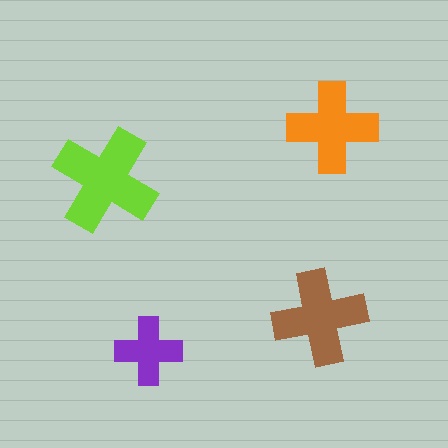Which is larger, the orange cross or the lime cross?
The lime one.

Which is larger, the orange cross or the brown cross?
The brown one.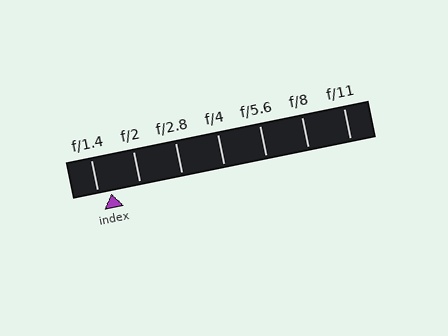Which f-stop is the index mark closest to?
The index mark is closest to f/1.4.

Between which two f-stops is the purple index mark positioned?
The index mark is between f/1.4 and f/2.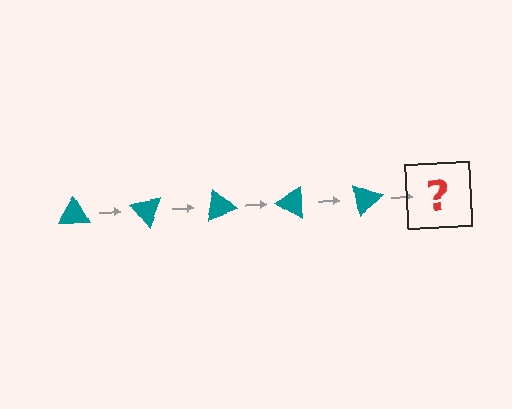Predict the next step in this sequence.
The next step is a teal triangle rotated 250 degrees.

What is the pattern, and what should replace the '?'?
The pattern is that the triangle rotates 50 degrees each step. The '?' should be a teal triangle rotated 250 degrees.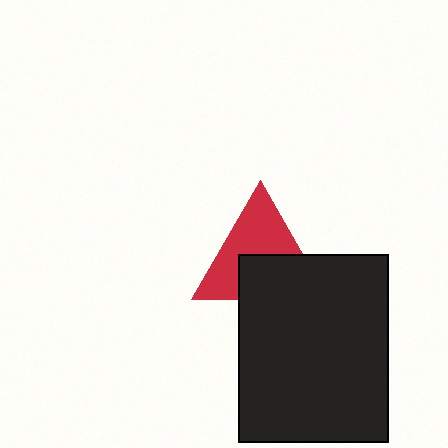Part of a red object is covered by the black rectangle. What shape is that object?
It is a triangle.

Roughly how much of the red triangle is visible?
About half of it is visible (roughly 56%).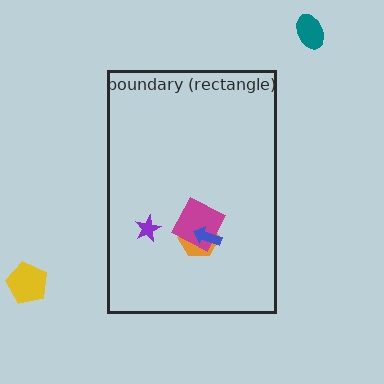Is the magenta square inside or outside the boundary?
Inside.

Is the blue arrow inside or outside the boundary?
Inside.